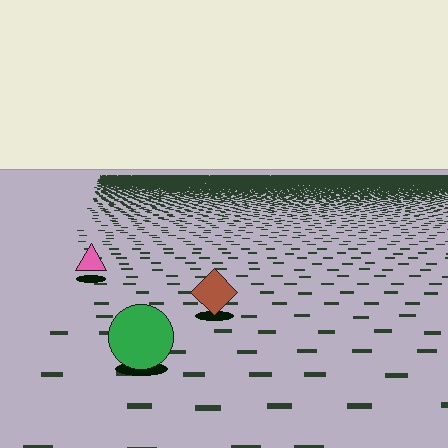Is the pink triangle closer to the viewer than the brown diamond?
No. The brown diamond is closer — you can tell from the texture gradient: the ground texture is coarser near it.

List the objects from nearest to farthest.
From nearest to farthest: the green circle, the brown diamond, the pink triangle.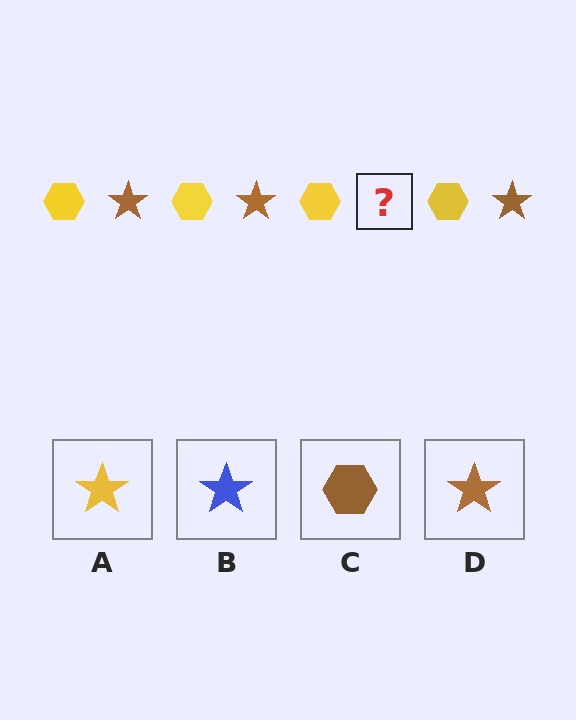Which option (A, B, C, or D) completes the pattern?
D.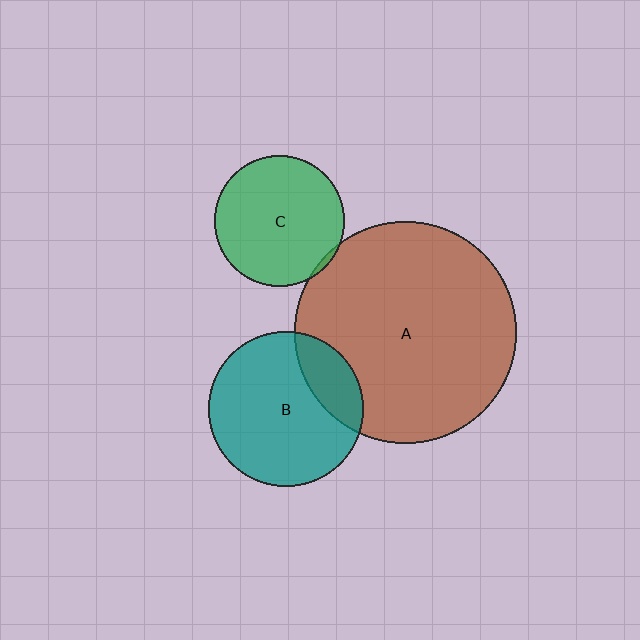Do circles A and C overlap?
Yes.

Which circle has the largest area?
Circle A (brown).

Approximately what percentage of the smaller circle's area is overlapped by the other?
Approximately 5%.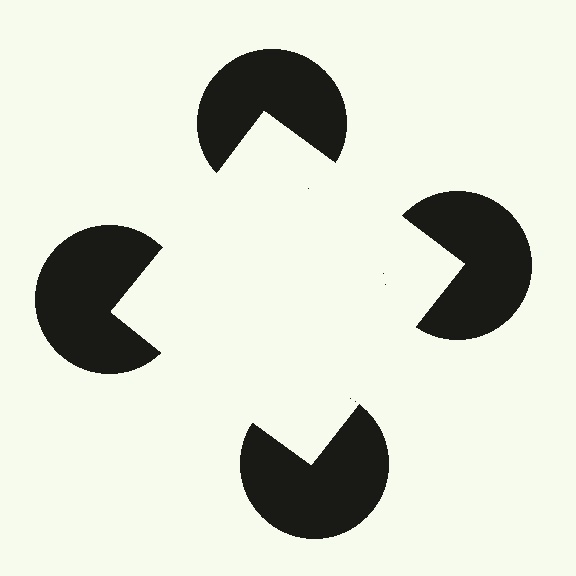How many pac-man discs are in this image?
There are 4 — one at each vertex of the illusory square.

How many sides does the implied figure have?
4 sides.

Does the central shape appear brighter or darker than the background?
It typically appears slightly brighter than the background, even though no actual brightness change is drawn.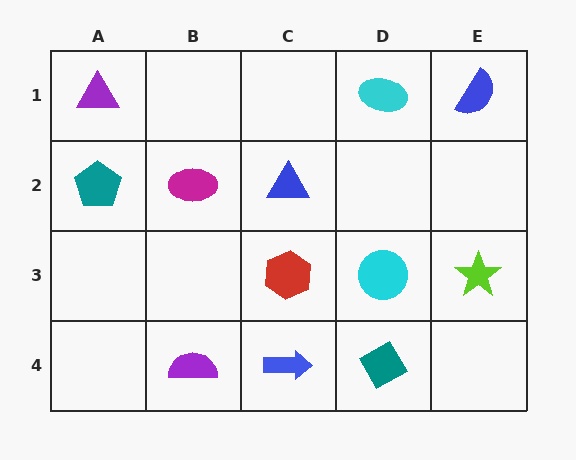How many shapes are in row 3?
3 shapes.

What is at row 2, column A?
A teal pentagon.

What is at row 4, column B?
A purple semicircle.